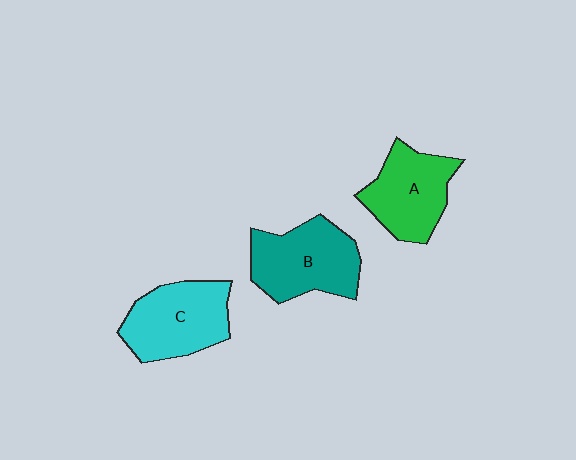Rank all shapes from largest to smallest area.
From largest to smallest: B (teal), C (cyan), A (green).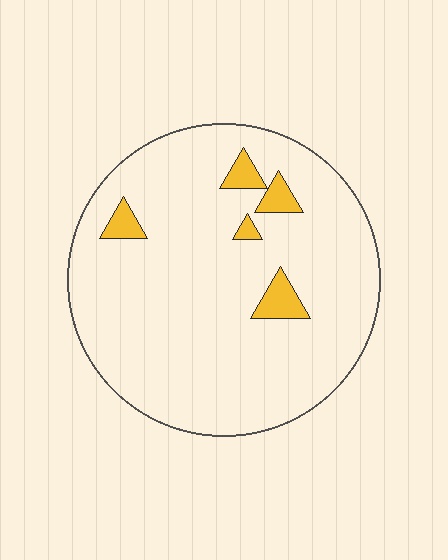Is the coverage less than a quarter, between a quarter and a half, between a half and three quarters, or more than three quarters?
Less than a quarter.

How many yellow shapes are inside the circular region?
5.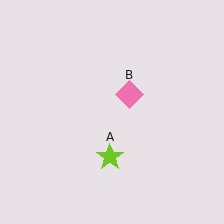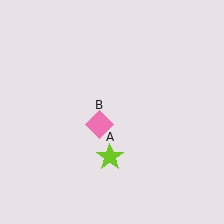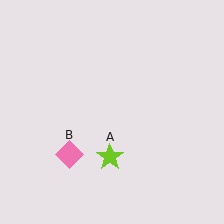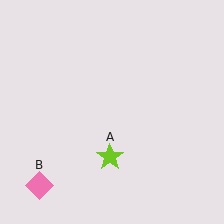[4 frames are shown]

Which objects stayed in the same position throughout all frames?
Lime star (object A) remained stationary.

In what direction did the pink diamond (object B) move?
The pink diamond (object B) moved down and to the left.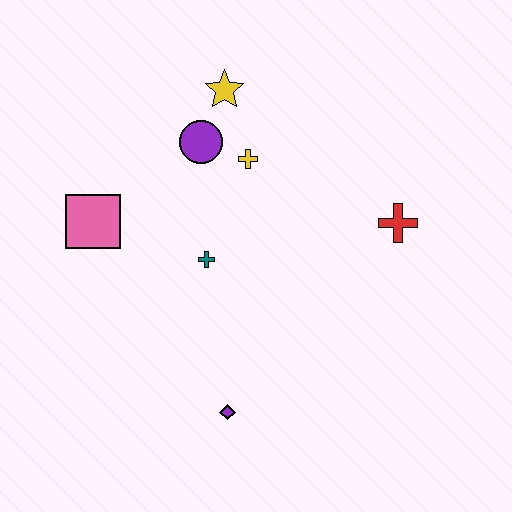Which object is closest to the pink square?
The teal cross is closest to the pink square.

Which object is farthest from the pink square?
The red cross is farthest from the pink square.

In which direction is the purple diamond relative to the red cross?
The purple diamond is below the red cross.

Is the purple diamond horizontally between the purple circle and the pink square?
No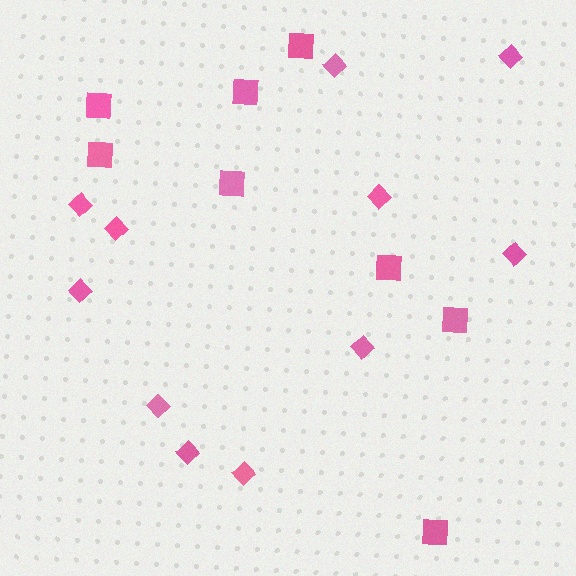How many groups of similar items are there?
There are 2 groups: one group of squares (8) and one group of diamonds (11).